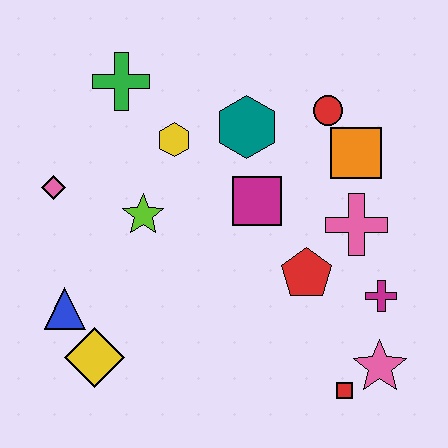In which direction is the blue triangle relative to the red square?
The blue triangle is to the left of the red square.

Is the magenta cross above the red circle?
No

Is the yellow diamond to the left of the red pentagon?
Yes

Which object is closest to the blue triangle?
The yellow diamond is closest to the blue triangle.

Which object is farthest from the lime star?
The pink star is farthest from the lime star.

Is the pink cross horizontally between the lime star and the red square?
No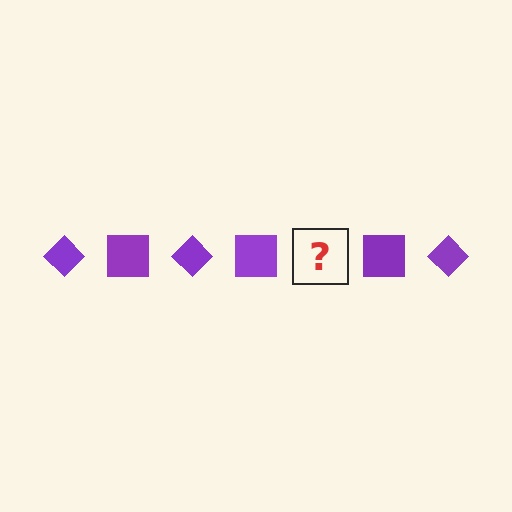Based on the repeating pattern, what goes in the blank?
The blank should be a purple diamond.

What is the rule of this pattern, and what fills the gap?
The rule is that the pattern cycles through diamond, square shapes in purple. The gap should be filled with a purple diamond.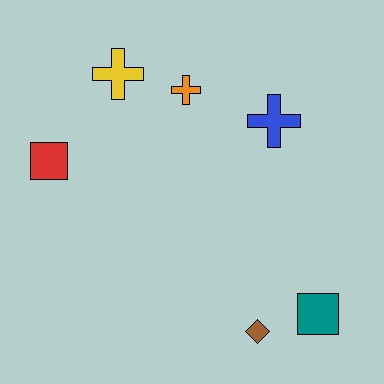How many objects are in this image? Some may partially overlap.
There are 6 objects.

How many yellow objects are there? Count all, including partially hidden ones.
There is 1 yellow object.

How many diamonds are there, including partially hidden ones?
There is 1 diamond.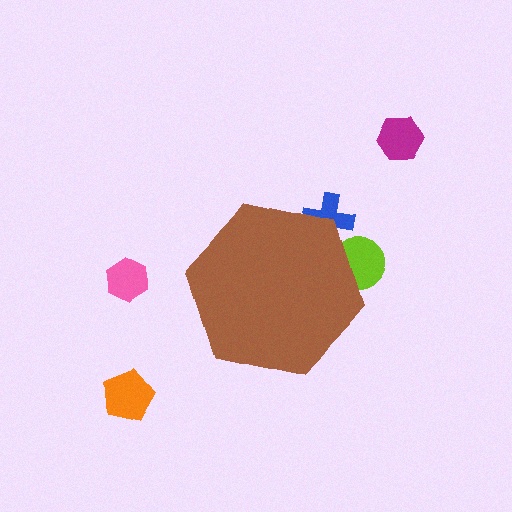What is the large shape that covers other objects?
A brown hexagon.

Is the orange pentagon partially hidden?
No, the orange pentagon is fully visible.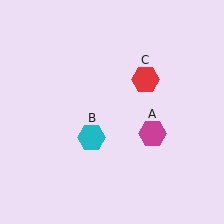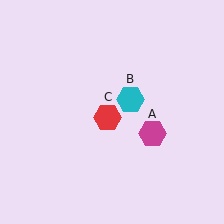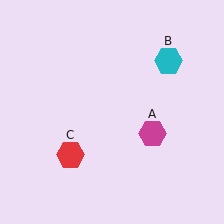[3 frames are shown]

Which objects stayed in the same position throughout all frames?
Magenta hexagon (object A) remained stationary.